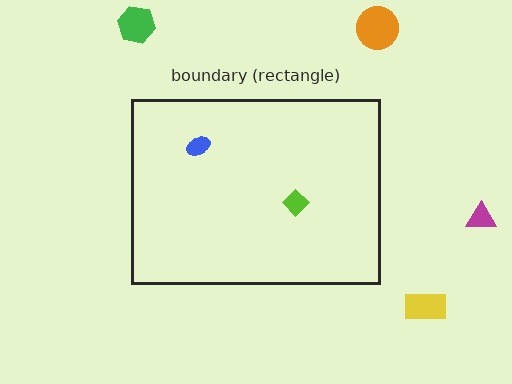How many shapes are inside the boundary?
2 inside, 4 outside.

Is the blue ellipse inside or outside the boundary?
Inside.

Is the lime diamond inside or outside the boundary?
Inside.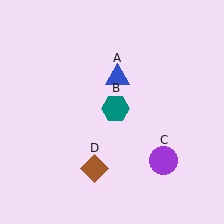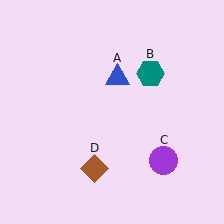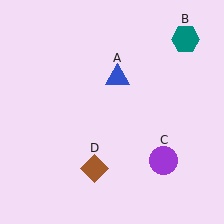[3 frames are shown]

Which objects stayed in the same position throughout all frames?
Blue triangle (object A) and purple circle (object C) and brown diamond (object D) remained stationary.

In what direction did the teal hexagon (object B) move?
The teal hexagon (object B) moved up and to the right.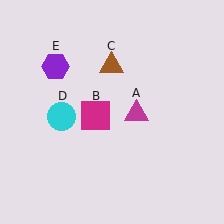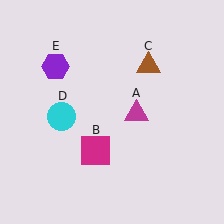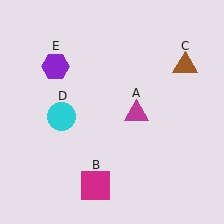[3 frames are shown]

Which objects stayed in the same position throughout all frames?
Magenta triangle (object A) and cyan circle (object D) and purple hexagon (object E) remained stationary.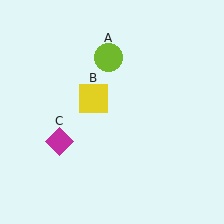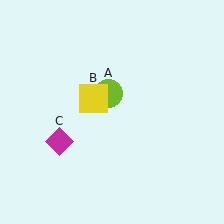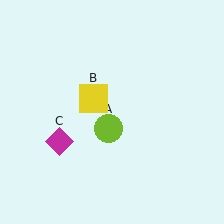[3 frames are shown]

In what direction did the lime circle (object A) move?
The lime circle (object A) moved down.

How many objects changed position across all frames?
1 object changed position: lime circle (object A).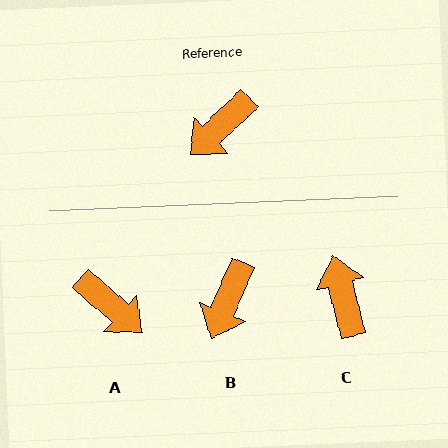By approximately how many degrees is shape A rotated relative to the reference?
Approximately 95 degrees counter-clockwise.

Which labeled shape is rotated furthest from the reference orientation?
C, about 119 degrees away.